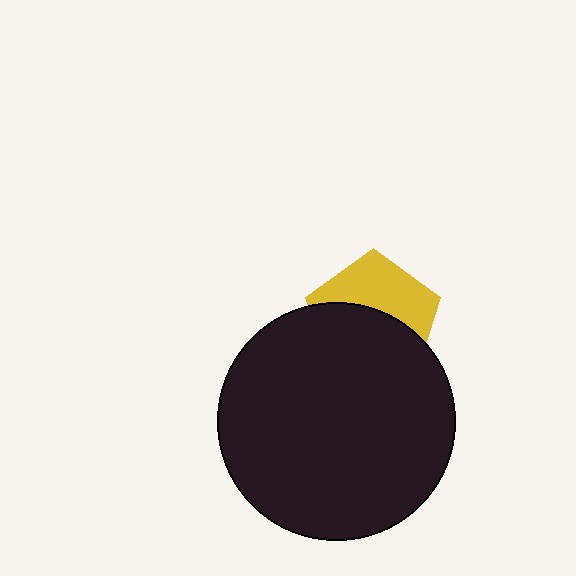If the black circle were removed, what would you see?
You would see the complete yellow pentagon.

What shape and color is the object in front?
The object in front is a black circle.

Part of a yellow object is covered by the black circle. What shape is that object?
It is a pentagon.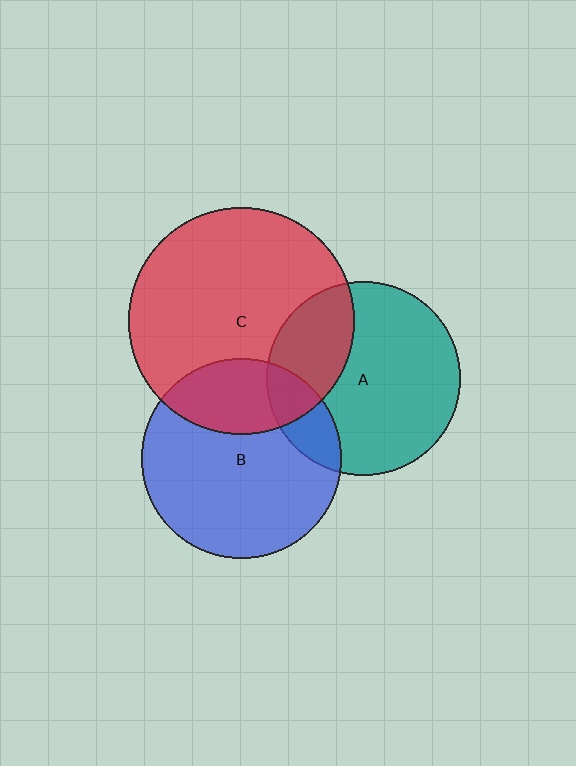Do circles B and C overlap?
Yes.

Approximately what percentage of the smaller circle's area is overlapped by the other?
Approximately 25%.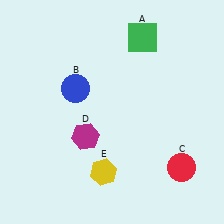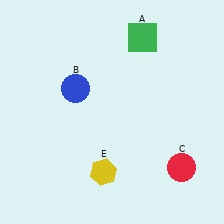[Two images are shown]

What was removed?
The magenta hexagon (D) was removed in Image 2.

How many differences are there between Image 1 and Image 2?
There is 1 difference between the two images.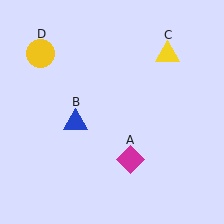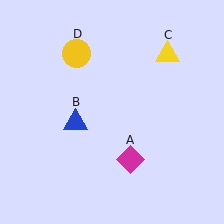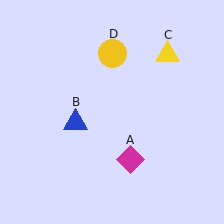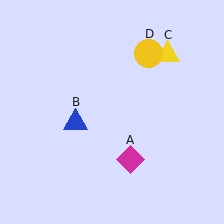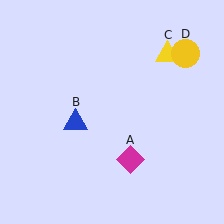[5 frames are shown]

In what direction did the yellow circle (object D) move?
The yellow circle (object D) moved right.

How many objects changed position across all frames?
1 object changed position: yellow circle (object D).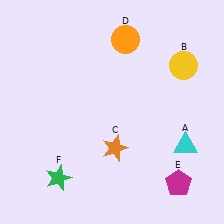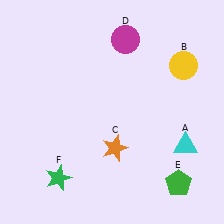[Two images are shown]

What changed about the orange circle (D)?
In Image 1, D is orange. In Image 2, it changed to magenta.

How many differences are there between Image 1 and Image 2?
There are 2 differences between the two images.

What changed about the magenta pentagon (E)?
In Image 1, E is magenta. In Image 2, it changed to green.